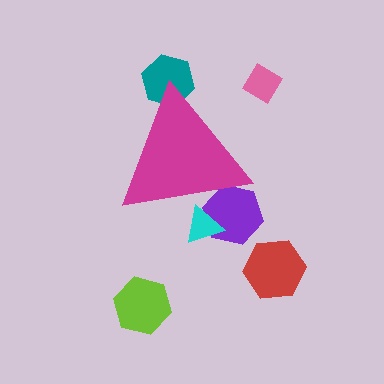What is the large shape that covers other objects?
A magenta triangle.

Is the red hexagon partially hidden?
No, the red hexagon is fully visible.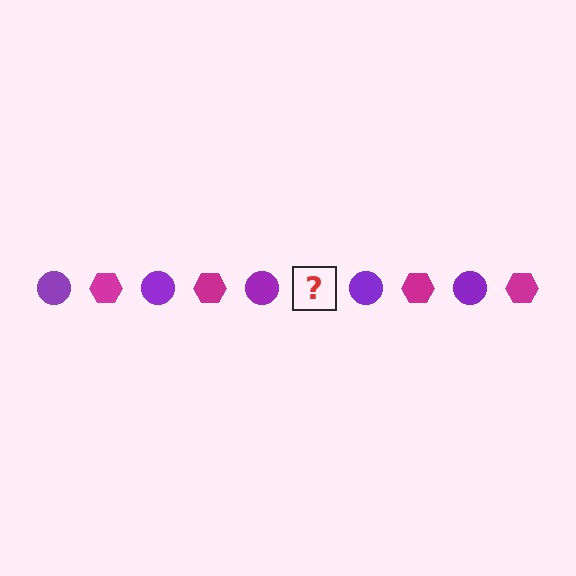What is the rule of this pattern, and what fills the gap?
The rule is that the pattern alternates between purple circle and magenta hexagon. The gap should be filled with a magenta hexagon.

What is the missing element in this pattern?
The missing element is a magenta hexagon.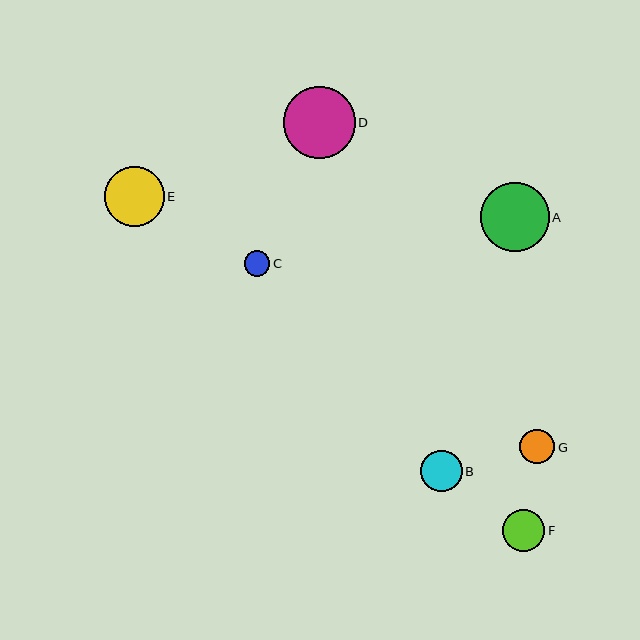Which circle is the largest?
Circle D is the largest with a size of approximately 72 pixels.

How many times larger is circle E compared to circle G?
Circle E is approximately 1.7 times the size of circle G.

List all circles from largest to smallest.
From largest to smallest: D, A, E, F, B, G, C.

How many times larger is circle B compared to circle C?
Circle B is approximately 1.6 times the size of circle C.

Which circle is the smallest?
Circle C is the smallest with a size of approximately 26 pixels.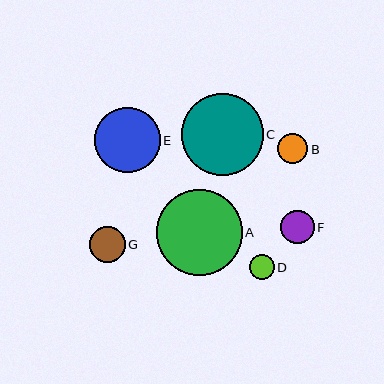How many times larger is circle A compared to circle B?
Circle A is approximately 2.8 times the size of circle B.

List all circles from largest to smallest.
From largest to smallest: A, C, E, G, F, B, D.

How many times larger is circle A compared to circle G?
Circle A is approximately 2.4 times the size of circle G.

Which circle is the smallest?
Circle D is the smallest with a size of approximately 25 pixels.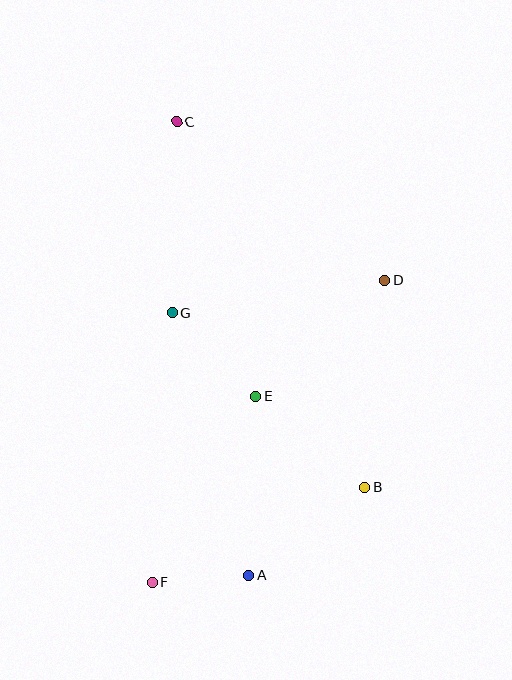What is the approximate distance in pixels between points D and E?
The distance between D and E is approximately 174 pixels.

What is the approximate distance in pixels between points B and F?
The distance between B and F is approximately 234 pixels.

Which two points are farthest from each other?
Points C and F are farthest from each other.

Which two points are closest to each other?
Points A and F are closest to each other.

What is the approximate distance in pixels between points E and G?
The distance between E and G is approximately 118 pixels.